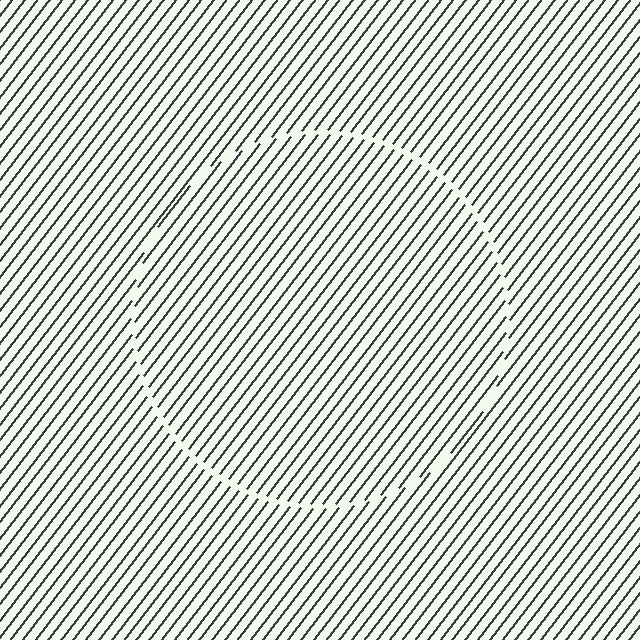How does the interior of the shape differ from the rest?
The interior of the shape contains the same grating, shifted by half a period — the contour is defined by the phase discontinuity where line-ends from the inner and outer gratings abut.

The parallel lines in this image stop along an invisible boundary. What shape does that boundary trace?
An illusory circle. The interior of the shape contains the same grating, shifted by half a period — the contour is defined by the phase discontinuity where line-ends from the inner and outer gratings abut.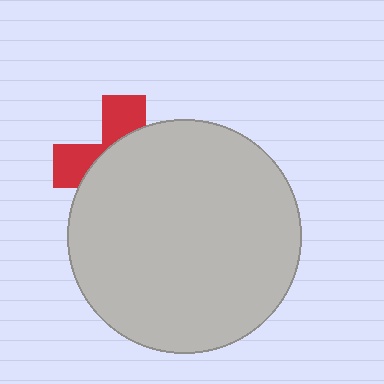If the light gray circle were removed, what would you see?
You would see the complete red cross.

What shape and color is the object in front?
The object in front is a light gray circle.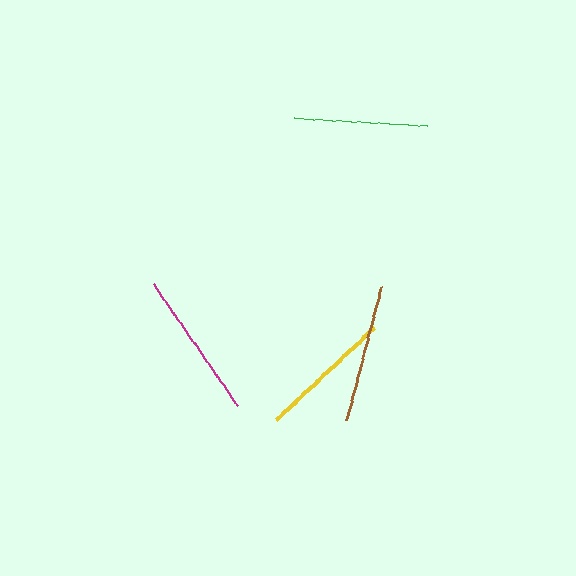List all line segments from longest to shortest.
From longest to shortest: magenta, brown, yellow, green.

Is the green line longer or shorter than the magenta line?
The magenta line is longer than the green line.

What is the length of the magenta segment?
The magenta segment is approximately 148 pixels long.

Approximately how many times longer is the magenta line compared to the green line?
The magenta line is approximately 1.1 times the length of the green line.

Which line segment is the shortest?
The green line is the shortest at approximately 134 pixels.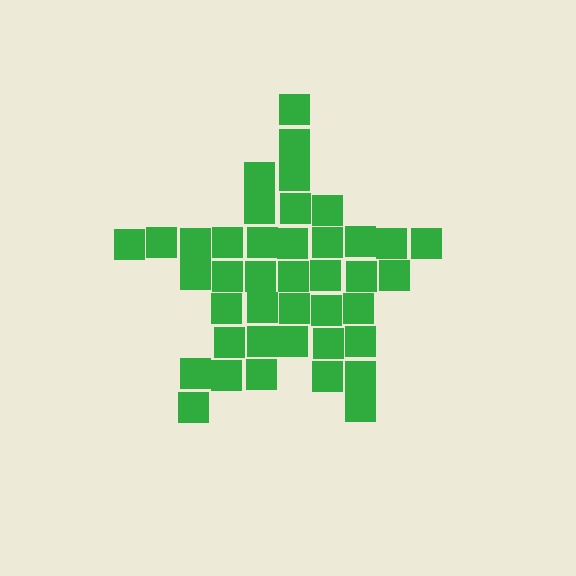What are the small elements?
The small elements are squares.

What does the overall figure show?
The overall figure shows a star.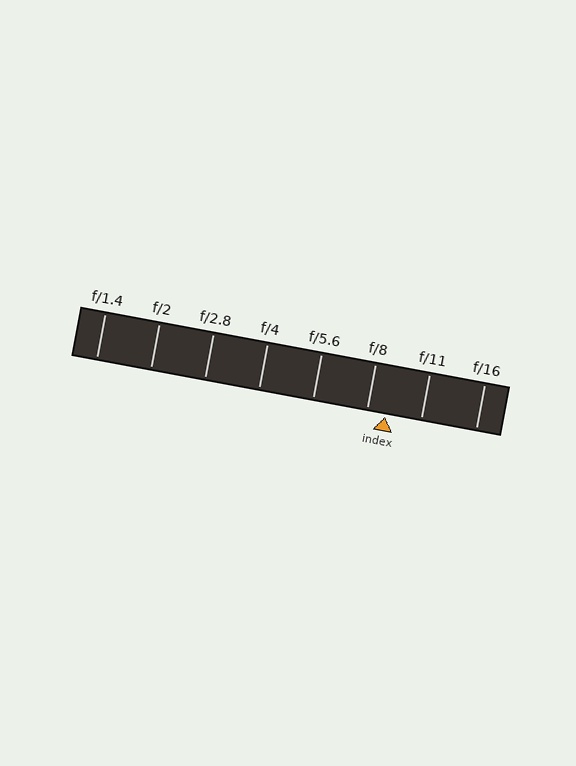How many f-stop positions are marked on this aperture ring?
There are 8 f-stop positions marked.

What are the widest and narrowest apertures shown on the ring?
The widest aperture shown is f/1.4 and the narrowest is f/16.